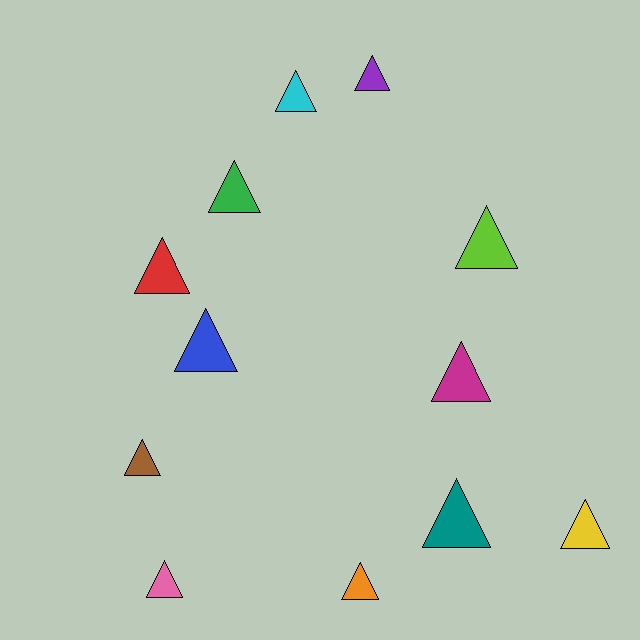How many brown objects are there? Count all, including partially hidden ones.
There is 1 brown object.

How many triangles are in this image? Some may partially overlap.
There are 12 triangles.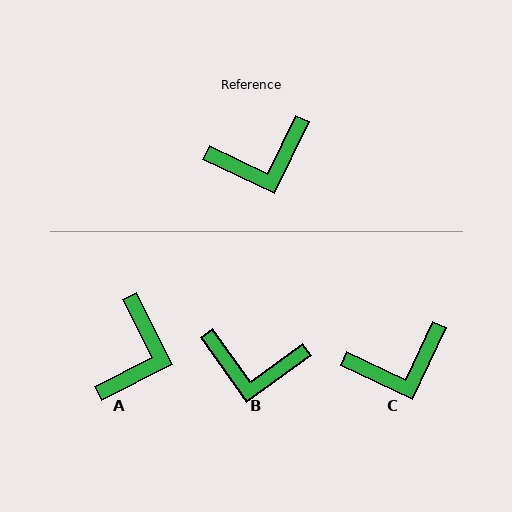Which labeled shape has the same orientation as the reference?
C.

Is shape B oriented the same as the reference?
No, it is off by about 29 degrees.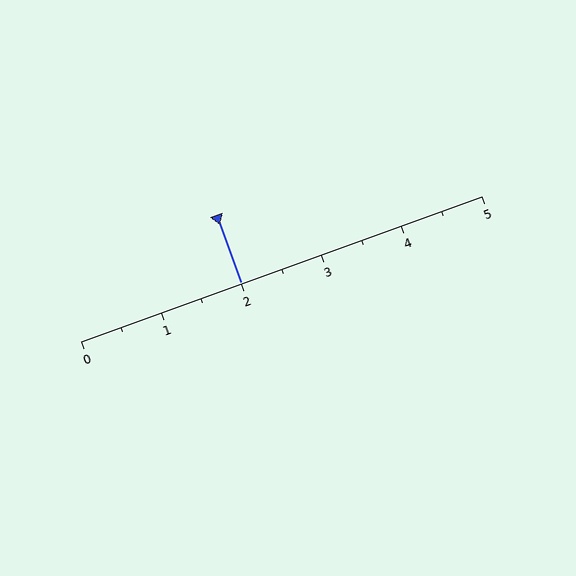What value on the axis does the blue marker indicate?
The marker indicates approximately 2.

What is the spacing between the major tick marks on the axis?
The major ticks are spaced 1 apart.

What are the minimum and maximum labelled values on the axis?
The axis runs from 0 to 5.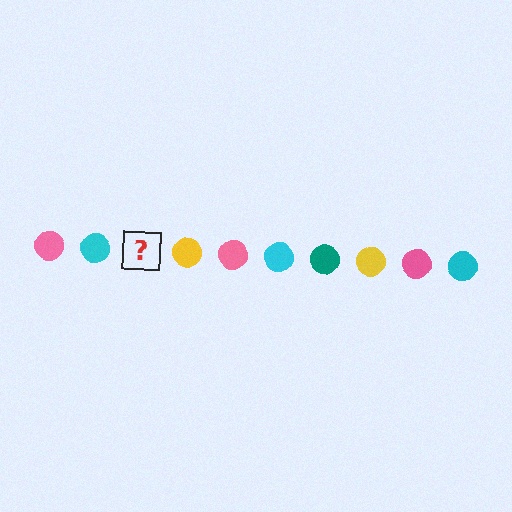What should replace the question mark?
The question mark should be replaced with a teal circle.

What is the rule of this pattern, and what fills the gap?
The rule is that the pattern cycles through pink, cyan, teal, yellow circles. The gap should be filled with a teal circle.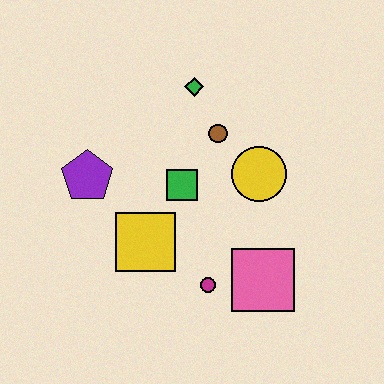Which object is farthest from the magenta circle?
The green diamond is farthest from the magenta circle.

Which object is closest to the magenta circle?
The pink square is closest to the magenta circle.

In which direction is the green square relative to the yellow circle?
The green square is to the left of the yellow circle.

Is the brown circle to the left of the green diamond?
No